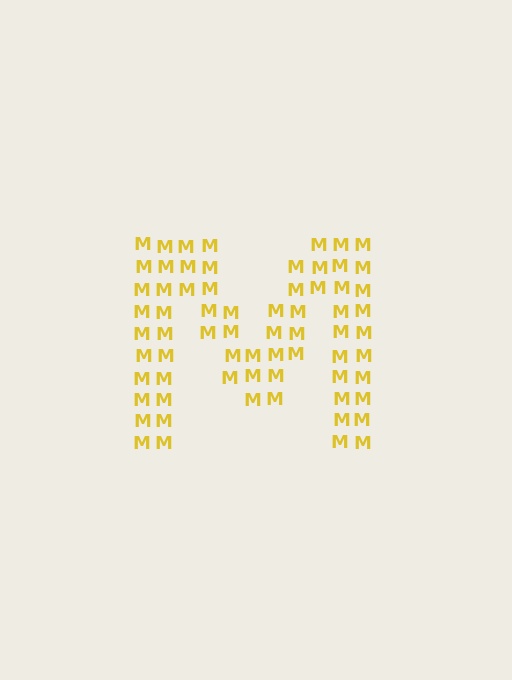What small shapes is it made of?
It is made of small letter M's.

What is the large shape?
The large shape is the letter M.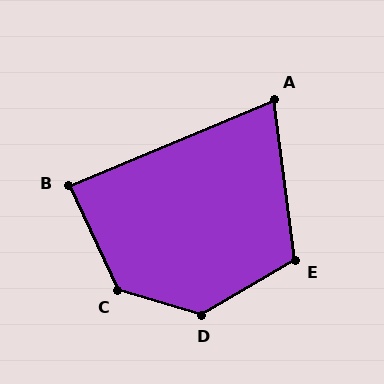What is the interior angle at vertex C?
Approximately 131 degrees (obtuse).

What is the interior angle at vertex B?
Approximately 88 degrees (approximately right).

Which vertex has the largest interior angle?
D, at approximately 133 degrees.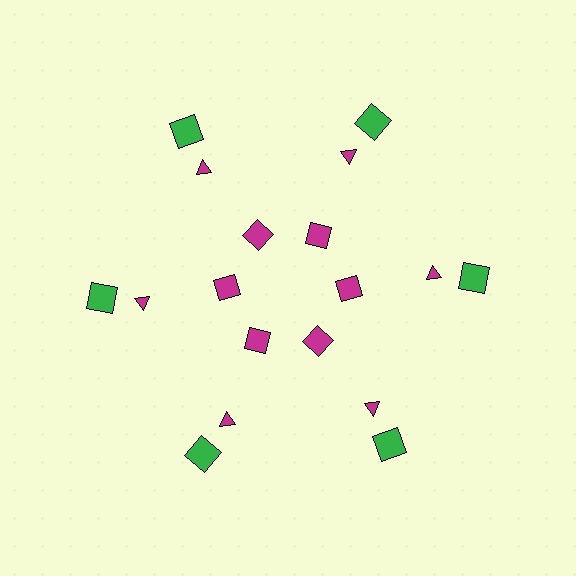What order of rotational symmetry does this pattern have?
This pattern has 6-fold rotational symmetry.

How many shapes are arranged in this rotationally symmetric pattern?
There are 18 shapes, arranged in 6 groups of 3.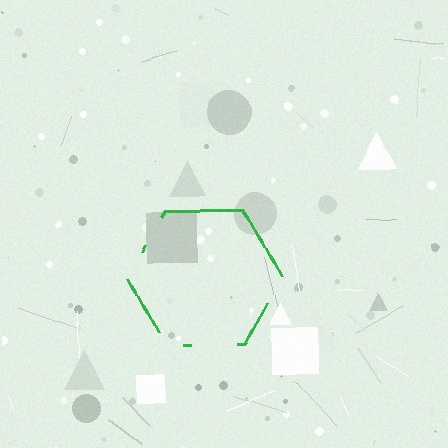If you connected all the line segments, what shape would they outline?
They would outline a hexagon.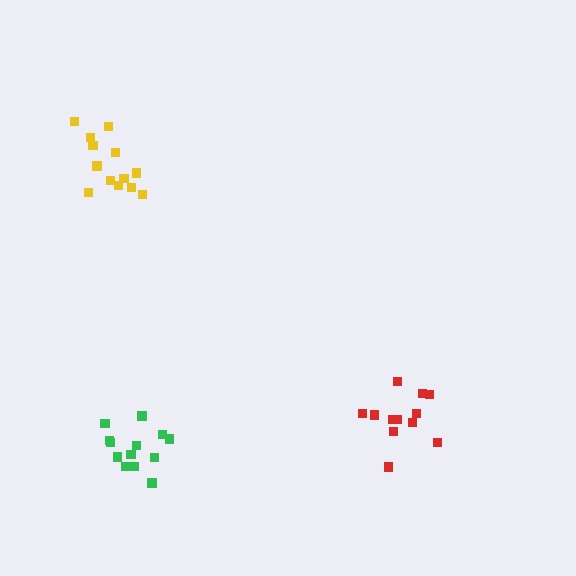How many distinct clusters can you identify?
There are 3 distinct clusters.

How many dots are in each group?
Group 1: 13 dots, Group 2: 13 dots, Group 3: 12 dots (38 total).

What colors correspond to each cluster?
The clusters are colored: green, yellow, red.